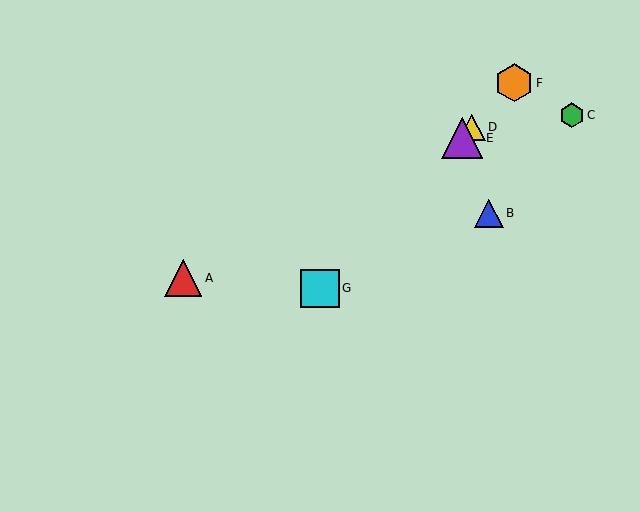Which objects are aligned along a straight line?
Objects D, E, F, G are aligned along a straight line.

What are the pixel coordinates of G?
Object G is at (320, 288).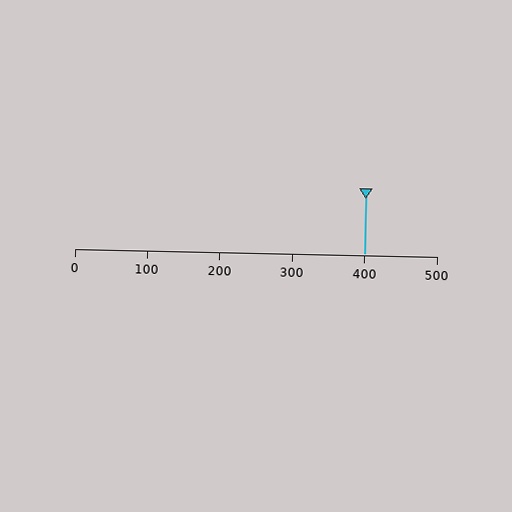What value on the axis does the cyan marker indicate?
The marker indicates approximately 400.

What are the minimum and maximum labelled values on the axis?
The axis runs from 0 to 500.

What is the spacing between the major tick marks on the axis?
The major ticks are spaced 100 apart.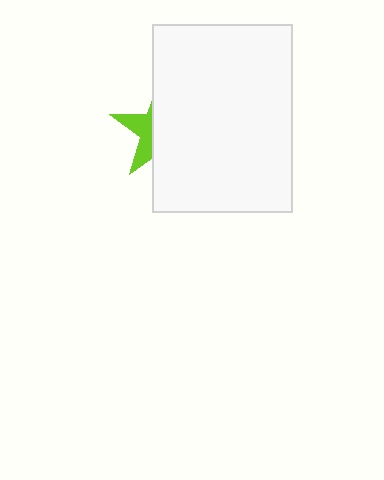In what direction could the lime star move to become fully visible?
The lime star could move left. That would shift it out from behind the white rectangle entirely.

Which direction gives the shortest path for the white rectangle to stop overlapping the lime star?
Moving right gives the shortest separation.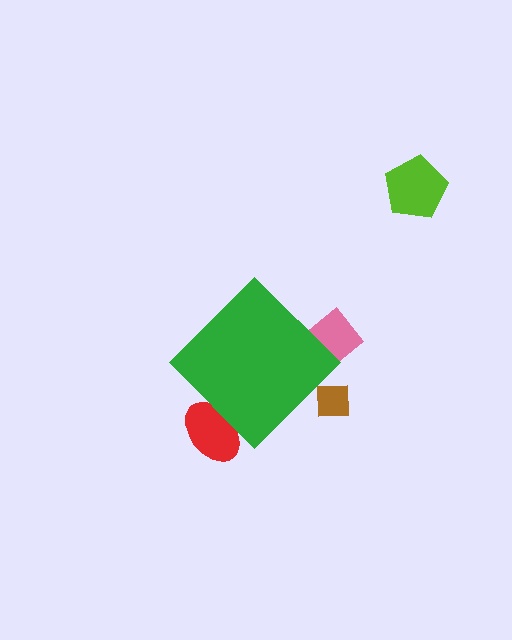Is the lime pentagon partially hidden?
No, the lime pentagon is fully visible.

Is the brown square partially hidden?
Yes, the brown square is partially hidden behind the green diamond.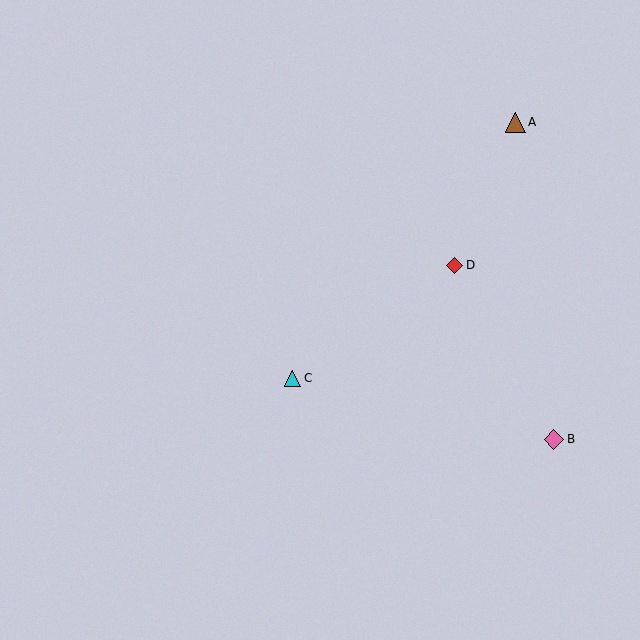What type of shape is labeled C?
Shape C is a cyan triangle.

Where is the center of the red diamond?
The center of the red diamond is at (455, 265).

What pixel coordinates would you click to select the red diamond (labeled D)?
Click at (455, 265) to select the red diamond D.